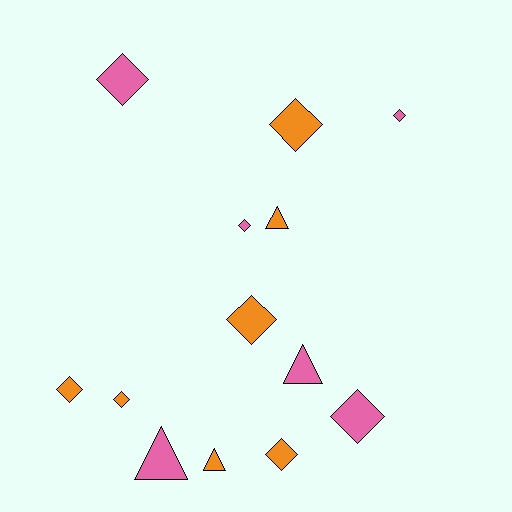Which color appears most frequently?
Orange, with 7 objects.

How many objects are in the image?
There are 13 objects.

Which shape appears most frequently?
Diamond, with 9 objects.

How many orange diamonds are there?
There are 5 orange diamonds.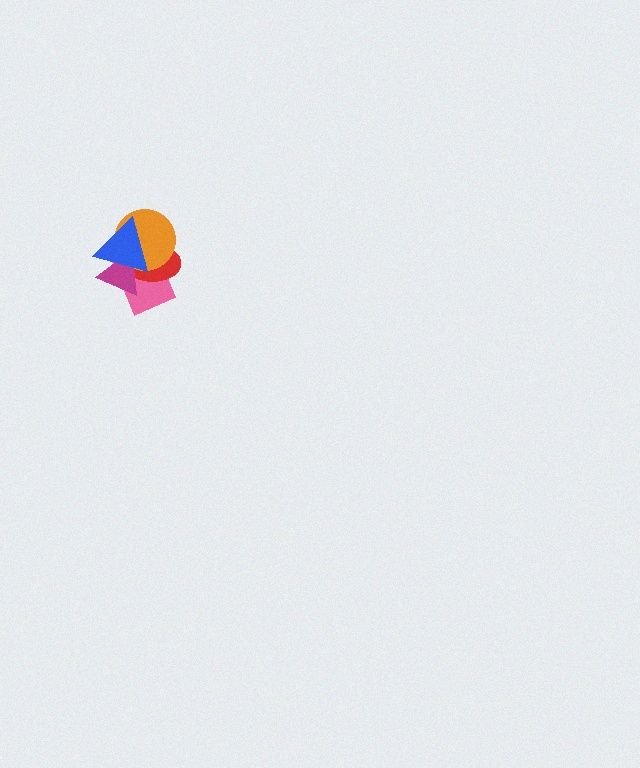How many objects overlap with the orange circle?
4 objects overlap with the orange circle.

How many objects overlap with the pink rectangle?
4 objects overlap with the pink rectangle.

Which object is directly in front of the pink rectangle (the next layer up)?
The red ellipse is directly in front of the pink rectangle.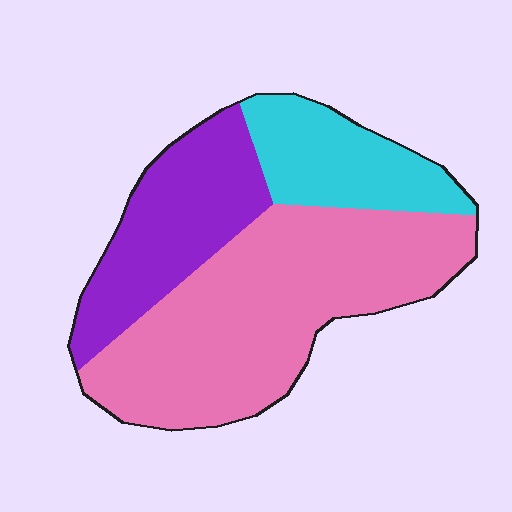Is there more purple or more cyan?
Purple.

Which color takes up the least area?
Cyan, at roughly 20%.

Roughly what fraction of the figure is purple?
Purple takes up about one quarter (1/4) of the figure.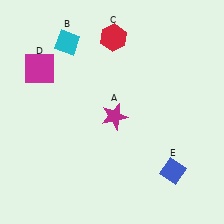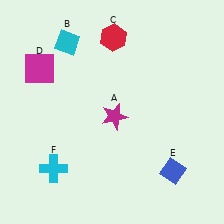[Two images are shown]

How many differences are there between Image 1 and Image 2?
There is 1 difference between the two images.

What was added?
A cyan cross (F) was added in Image 2.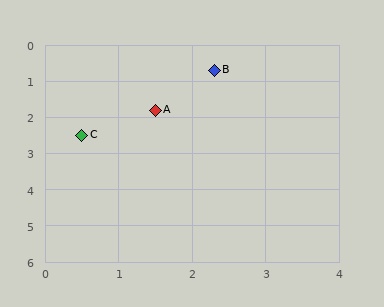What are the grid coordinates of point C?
Point C is at approximately (0.5, 2.5).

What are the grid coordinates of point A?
Point A is at approximately (1.5, 1.8).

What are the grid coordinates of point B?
Point B is at approximately (2.3, 0.7).